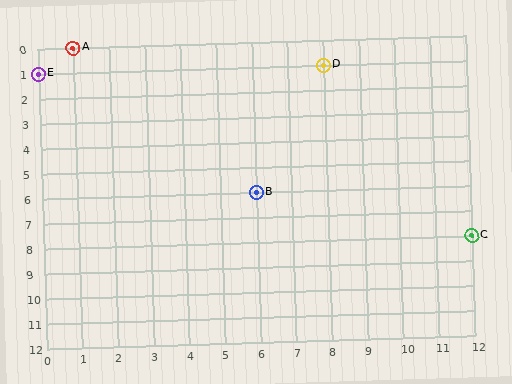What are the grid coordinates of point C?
Point C is at grid coordinates (12, 8).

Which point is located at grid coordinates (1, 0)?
Point A is at (1, 0).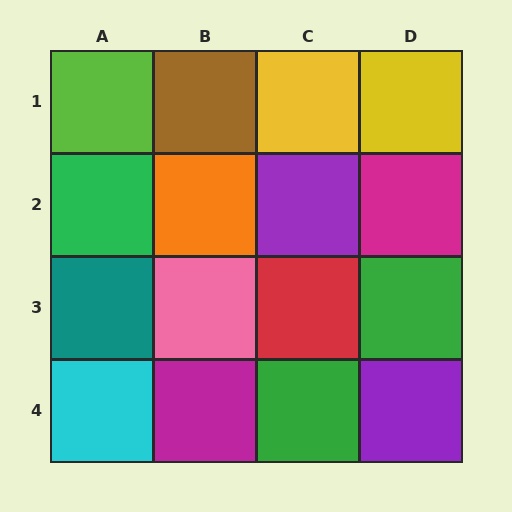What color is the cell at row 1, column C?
Yellow.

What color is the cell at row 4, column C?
Green.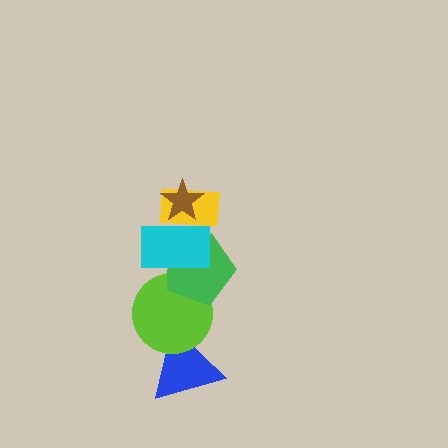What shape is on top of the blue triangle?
The lime circle is on top of the blue triangle.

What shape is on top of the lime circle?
The green pentagon is on top of the lime circle.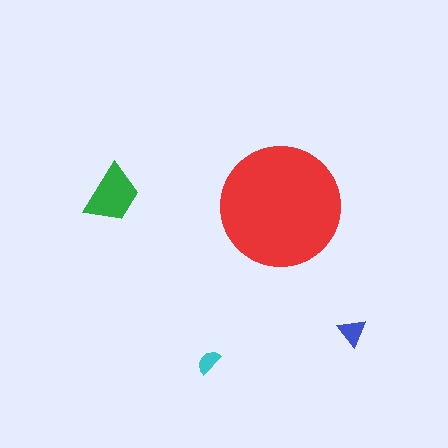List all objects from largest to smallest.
The red circle, the green trapezoid, the blue triangle, the cyan semicircle.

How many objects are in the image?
There are 4 objects in the image.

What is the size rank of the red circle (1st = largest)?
1st.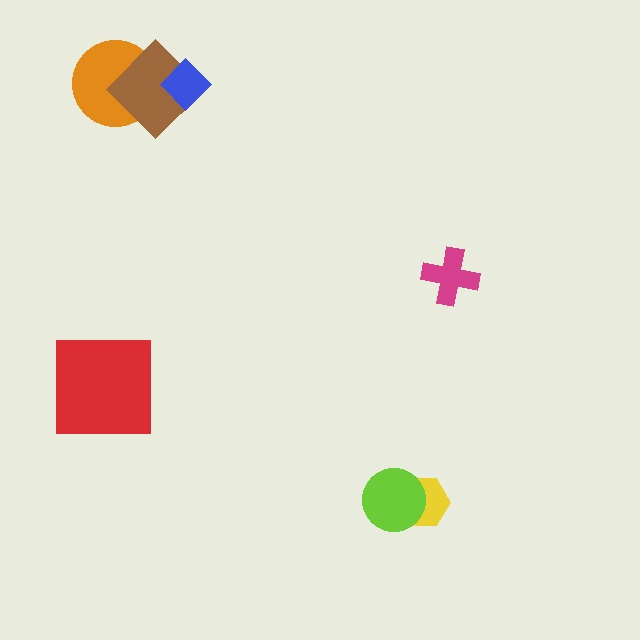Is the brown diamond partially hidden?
Yes, it is partially covered by another shape.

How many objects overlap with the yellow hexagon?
1 object overlaps with the yellow hexagon.